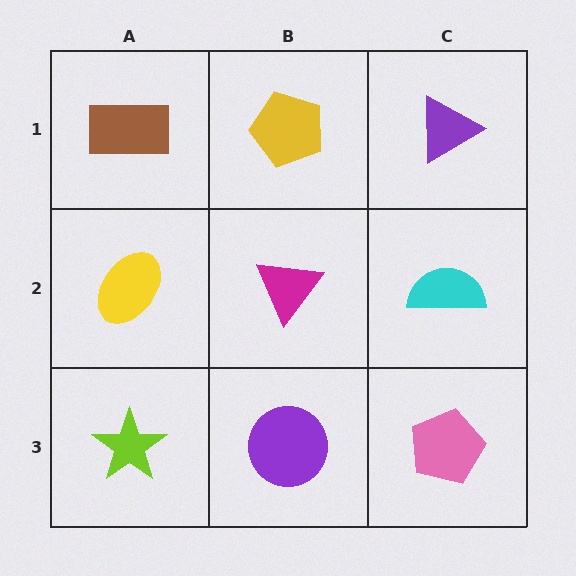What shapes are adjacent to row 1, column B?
A magenta triangle (row 2, column B), a brown rectangle (row 1, column A), a purple triangle (row 1, column C).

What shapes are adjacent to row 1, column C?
A cyan semicircle (row 2, column C), a yellow pentagon (row 1, column B).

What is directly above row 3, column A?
A yellow ellipse.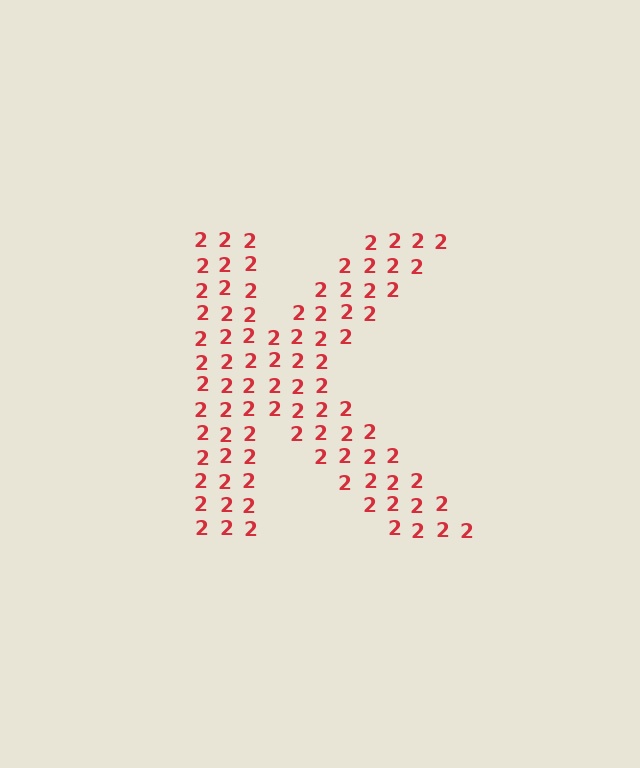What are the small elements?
The small elements are digit 2's.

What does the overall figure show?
The overall figure shows the letter K.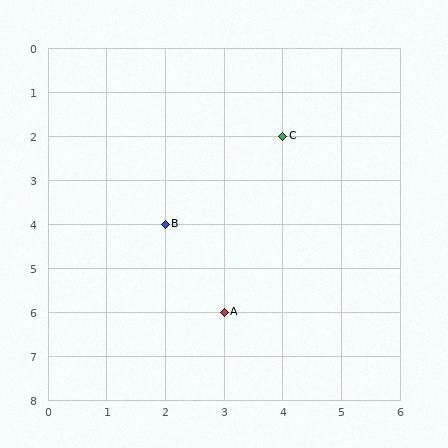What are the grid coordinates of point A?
Point A is at grid coordinates (3, 6).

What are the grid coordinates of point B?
Point B is at grid coordinates (2, 4).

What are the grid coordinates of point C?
Point C is at grid coordinates (4, 2).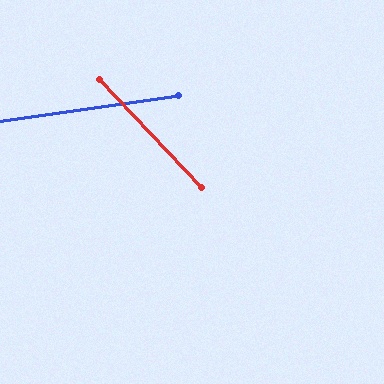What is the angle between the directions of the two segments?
Approximately 54 degrees.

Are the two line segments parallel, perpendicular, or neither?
Neither parallel nor perpendicular — they differ by about 54°.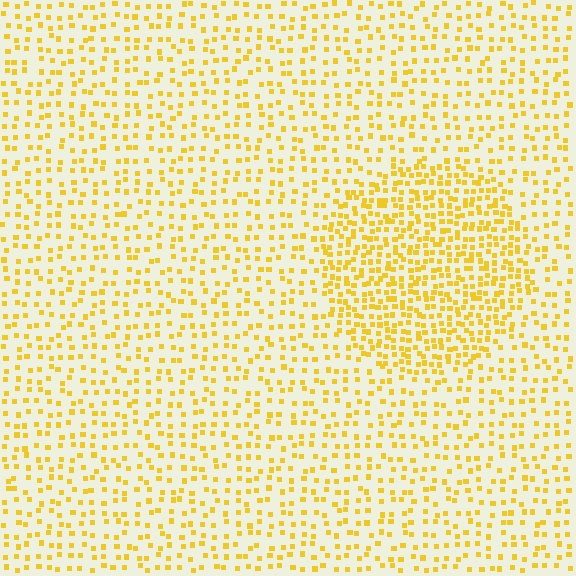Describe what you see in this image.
The image contains small yellow elements arranged at two different densities. A circle-shaped region is visible where the elements are more densely packed than the surrounding area.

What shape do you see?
I see a circle.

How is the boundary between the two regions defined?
The boundary is defined by a change in element density (approximately 2.0x ratio). All elements are the same color, size, and shape.